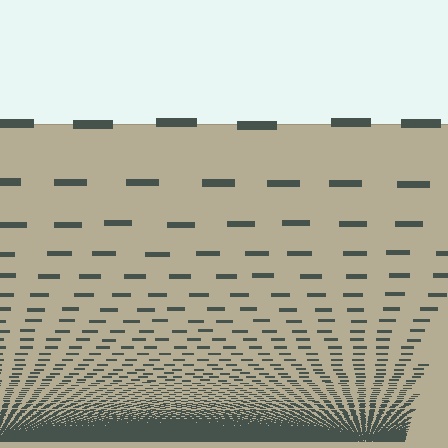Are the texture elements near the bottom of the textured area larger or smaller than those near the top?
Smaller. The gradient is inverted — elements near the bottom are smaller and denser.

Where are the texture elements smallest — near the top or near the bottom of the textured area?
Near the bottom.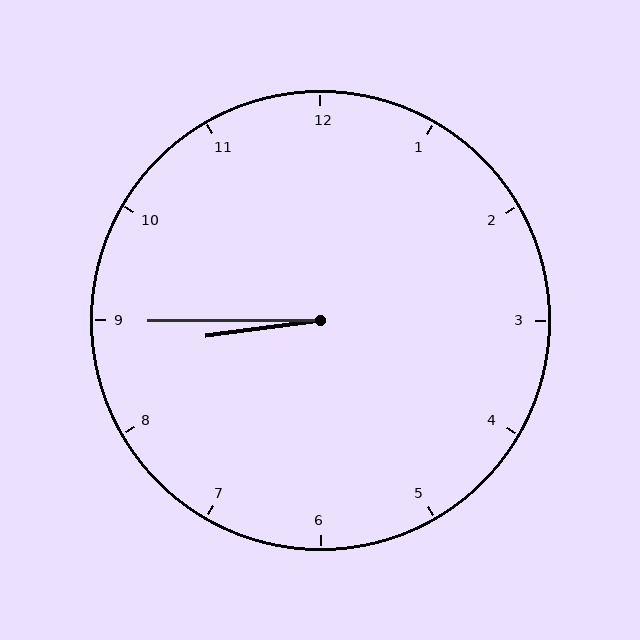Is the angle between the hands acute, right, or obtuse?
It is acute.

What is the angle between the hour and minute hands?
Approximately 8 degrees.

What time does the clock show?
8:45.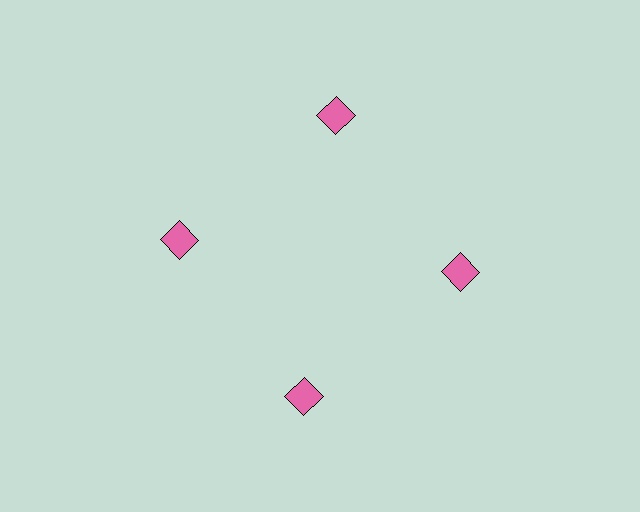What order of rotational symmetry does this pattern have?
This pattern has 4-fold rotational symmetry.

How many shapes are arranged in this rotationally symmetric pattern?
There are 4 shapes, arranged in 4 groups of 1.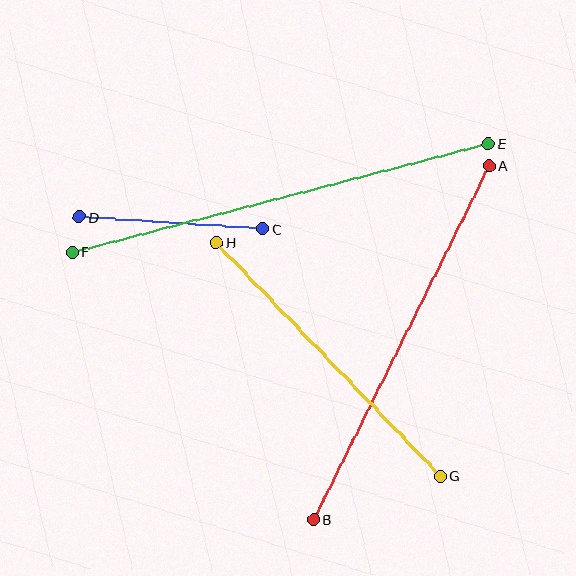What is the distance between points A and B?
The distance is approximately 395 pixels.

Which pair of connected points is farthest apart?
Points E and F are farthest apart.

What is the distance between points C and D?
The distance is approximately 184 pixels.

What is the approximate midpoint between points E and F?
The midpoint is at approximately (280, 198) pixels.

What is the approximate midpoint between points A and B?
The midpoint is at approximately (401, 343) pixels.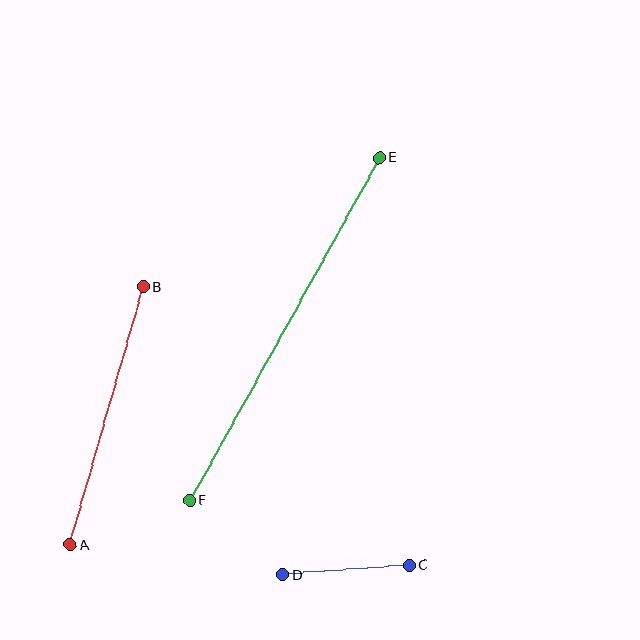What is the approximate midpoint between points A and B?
The midpoint is at approximately (107, 416) pixels.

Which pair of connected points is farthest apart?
Points E and F are farthest apart.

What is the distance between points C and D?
The distance is approximately 127 pixels.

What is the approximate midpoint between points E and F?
The midpoint is at approximately (284, 329) pixels.